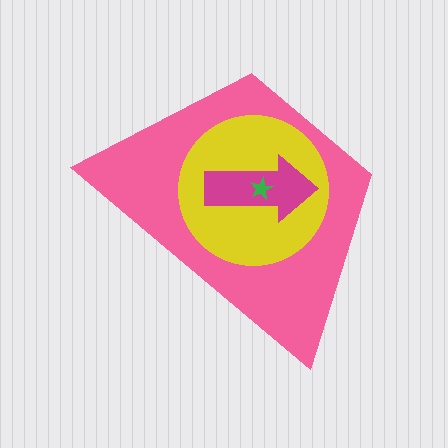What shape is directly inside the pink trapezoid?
The yellow circle.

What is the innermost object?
The green star.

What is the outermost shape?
The pink trapezoid.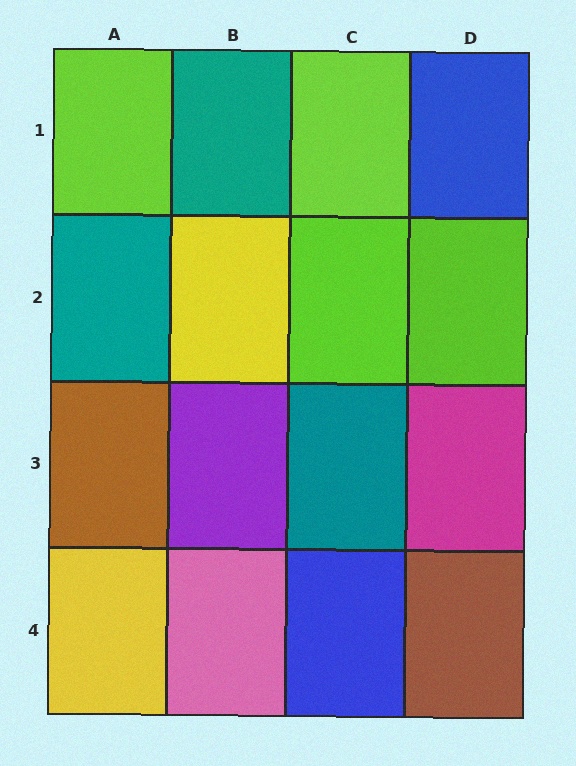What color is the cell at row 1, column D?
Blue.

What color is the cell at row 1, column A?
Lime.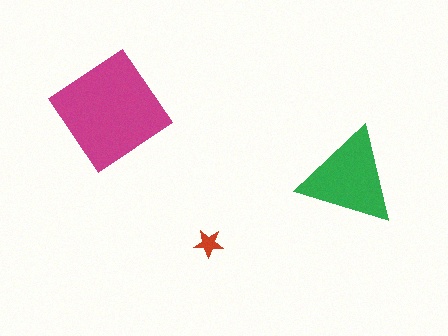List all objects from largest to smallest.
The magenta diamond, the green triangle, the red star.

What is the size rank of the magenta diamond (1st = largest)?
1st.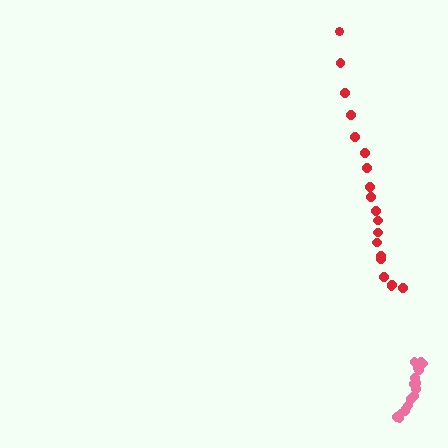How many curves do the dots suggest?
There are 2 distinct paths.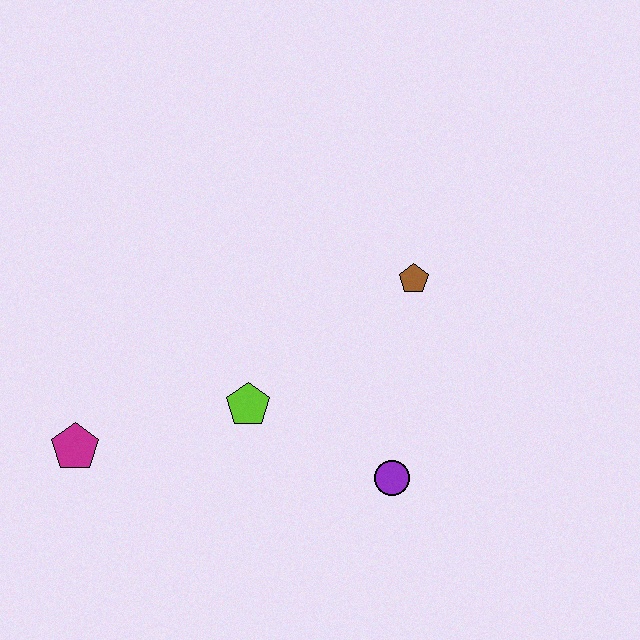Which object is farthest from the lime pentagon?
The brown pentagon is farthest from the lime pentagon.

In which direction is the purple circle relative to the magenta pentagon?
The purple circle is to the right of the magenta pentagon.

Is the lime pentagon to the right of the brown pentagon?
No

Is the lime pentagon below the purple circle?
No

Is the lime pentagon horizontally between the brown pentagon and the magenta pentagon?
Yes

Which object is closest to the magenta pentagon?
The lime pentagon is closest to the magenta pentagon.